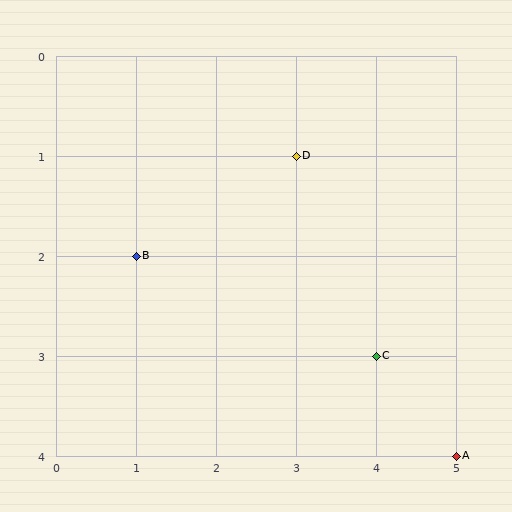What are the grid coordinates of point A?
Point A is at grid coordinates (5, 4).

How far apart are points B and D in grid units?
Points B and D are 2 columns and 1 row apart (about 2.2 grid units diagonally).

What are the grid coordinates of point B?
Point B is at grid coordinates (1, 2).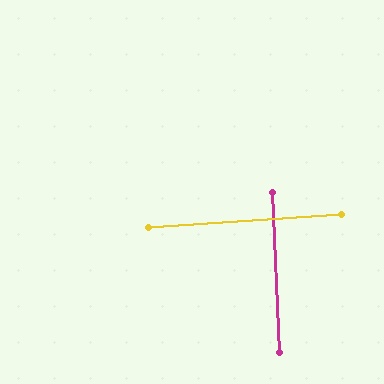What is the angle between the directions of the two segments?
Approximately 88 degrees.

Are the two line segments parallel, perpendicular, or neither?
Perpendicular — they meet at approximately 88°.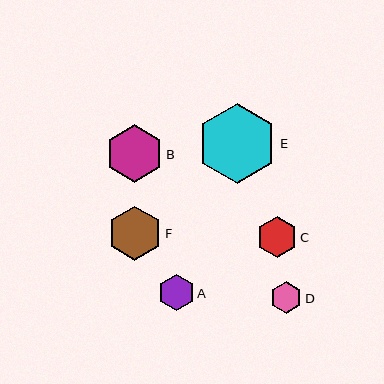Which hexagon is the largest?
Hexagon E is the largest with a size of approximately 80 pixels.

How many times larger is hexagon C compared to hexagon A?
Hexagon C is approximately 1.1 times the size of hexagon A.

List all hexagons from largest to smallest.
From largest to smallest: E, B, F, C, A, D.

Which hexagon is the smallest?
Hexagon D is the smallest with a size of approximately 31 pixels.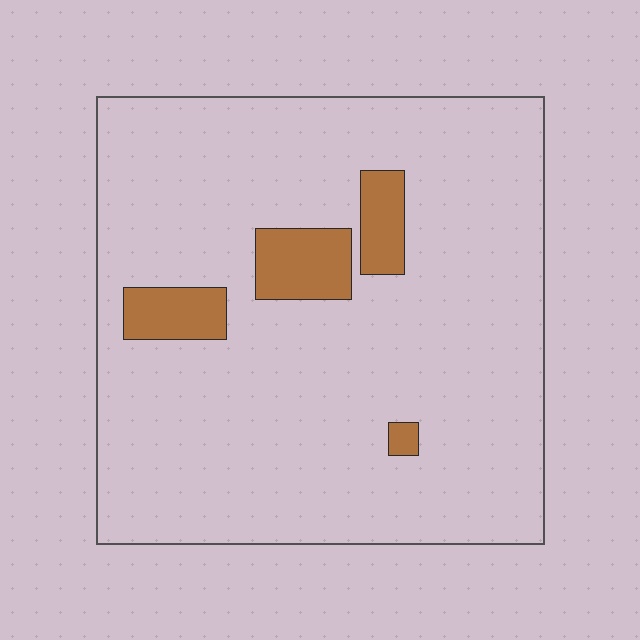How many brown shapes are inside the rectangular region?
4.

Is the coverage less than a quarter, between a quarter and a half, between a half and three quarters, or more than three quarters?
Less than a quarter.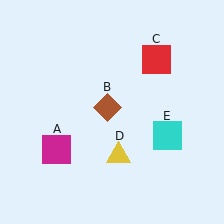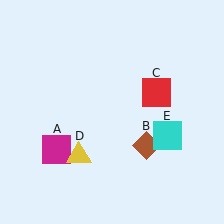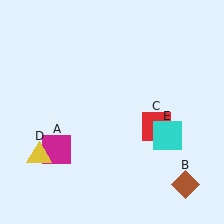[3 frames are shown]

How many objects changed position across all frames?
3 objects changed position: brown diamond (object B), red square (object C), yellow triangle (object D).